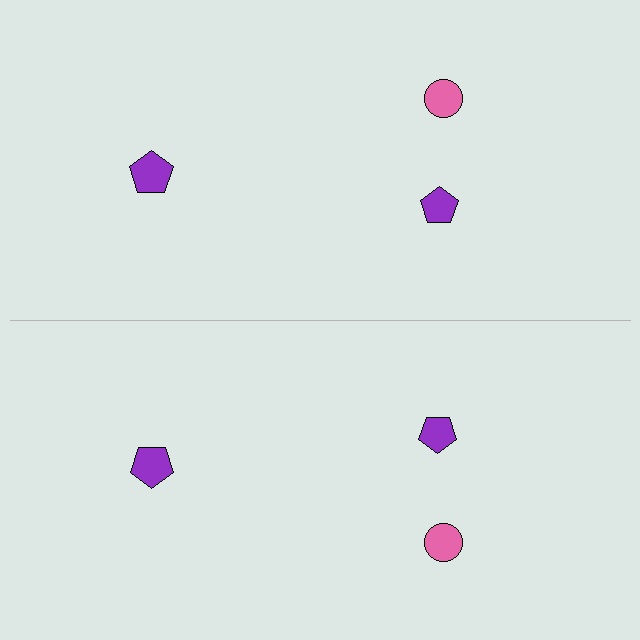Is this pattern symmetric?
Yes, this pattern has bilateral (reflection) symmetry.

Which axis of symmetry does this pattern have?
The pattern has a horizontal axis of symmetry running through the center of the image.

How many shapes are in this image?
There are 6 shapes in this image.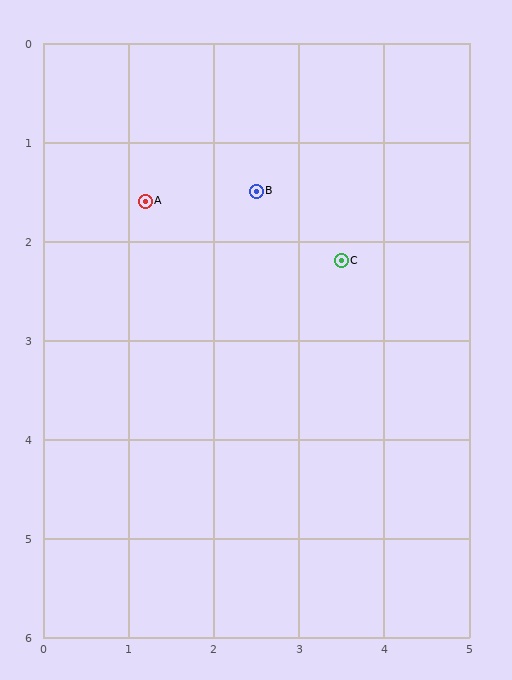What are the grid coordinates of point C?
Point C is at approximately (3.5, 2.2).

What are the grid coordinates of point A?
Point A is at approximately (1.2, 1.6).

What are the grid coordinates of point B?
Point B is at approximately (2.5, 1.5).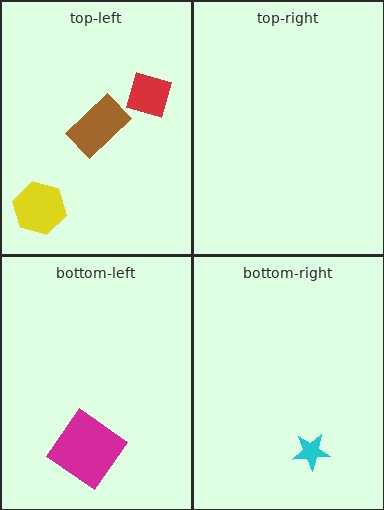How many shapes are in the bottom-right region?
1.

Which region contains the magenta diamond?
The bottom-left region.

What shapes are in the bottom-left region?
The magenta diamond.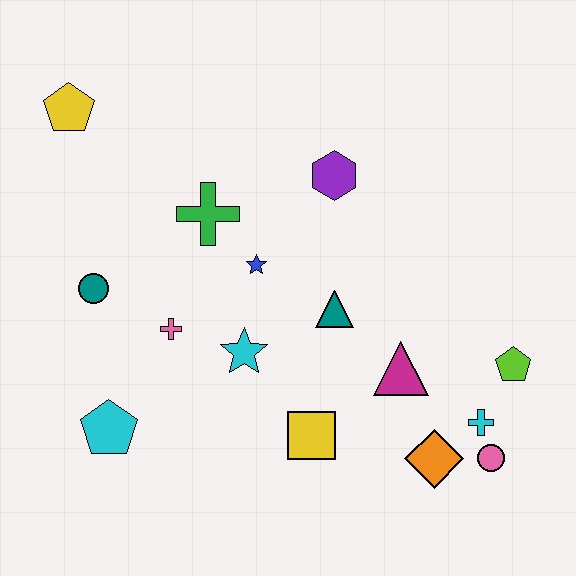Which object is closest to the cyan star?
The pink cross is closest to the cyan star.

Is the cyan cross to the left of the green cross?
No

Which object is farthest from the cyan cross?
The yellow pentagon is farthest from the cyan cross.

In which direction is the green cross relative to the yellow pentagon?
The green cross is to the right of the yellow pentagon.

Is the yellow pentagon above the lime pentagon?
Yes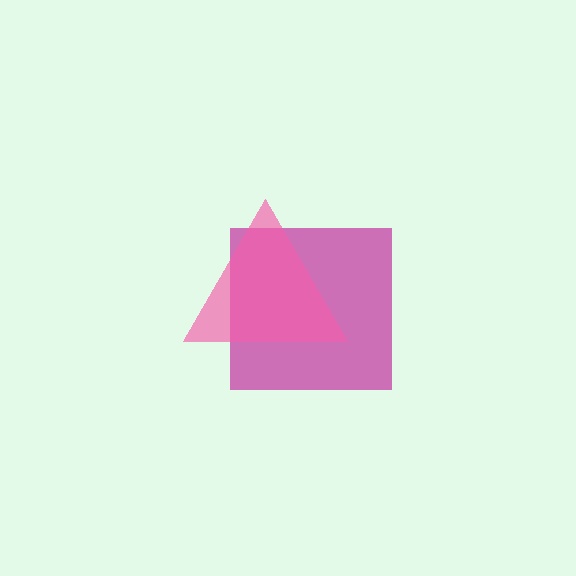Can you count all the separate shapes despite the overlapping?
Yes, there are 2 separate shapes.